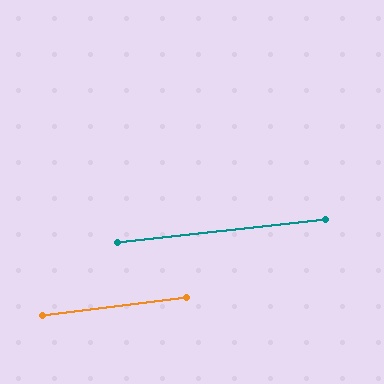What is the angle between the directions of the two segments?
Approximately 1 degree.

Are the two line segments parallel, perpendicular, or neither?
Parallel — their directions differ by only 0.9°.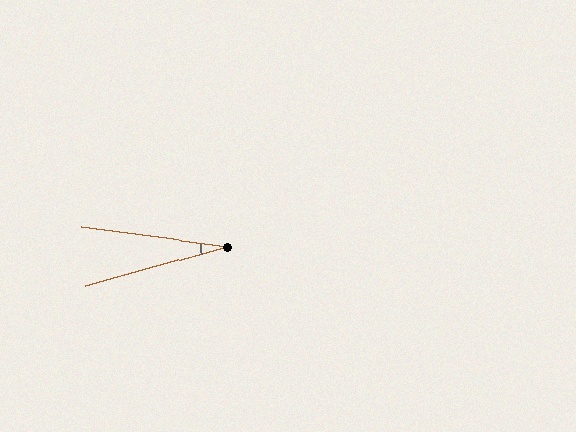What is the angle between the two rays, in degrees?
Approximately 23 degrees.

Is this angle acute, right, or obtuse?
It is acute.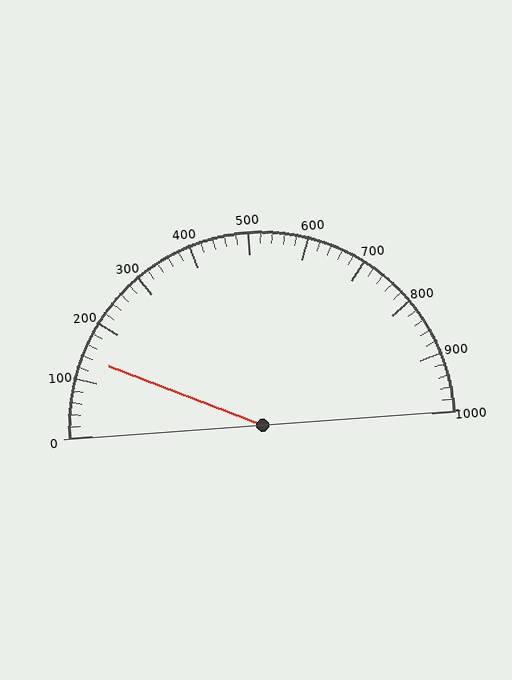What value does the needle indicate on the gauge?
The needle indicates approximately 140.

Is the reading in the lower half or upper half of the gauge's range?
The reading is in the lower half of the range (0 to 1000).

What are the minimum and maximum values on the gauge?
The gauge ranges from 0 to 1000.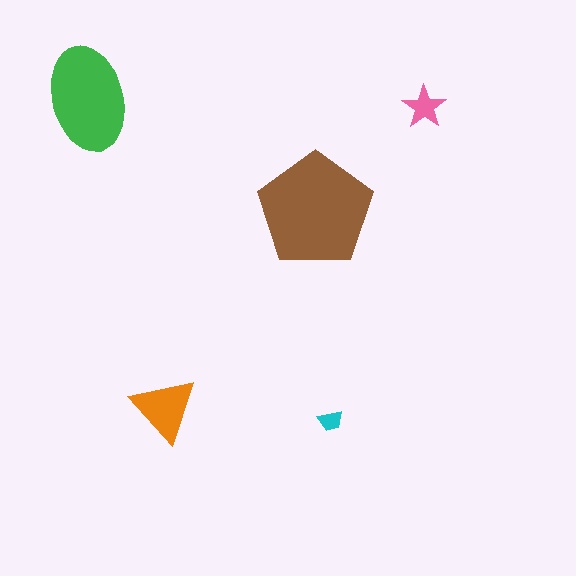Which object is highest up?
The green ellipse is topmost.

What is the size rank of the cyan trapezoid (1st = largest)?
5th.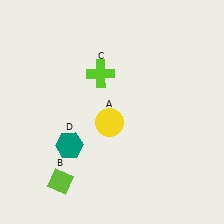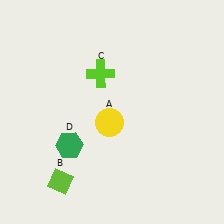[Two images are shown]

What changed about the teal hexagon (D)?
In Image 1, D is teal. In Image 2, it changed to green.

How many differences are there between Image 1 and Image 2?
There is 1 difference between the two images.